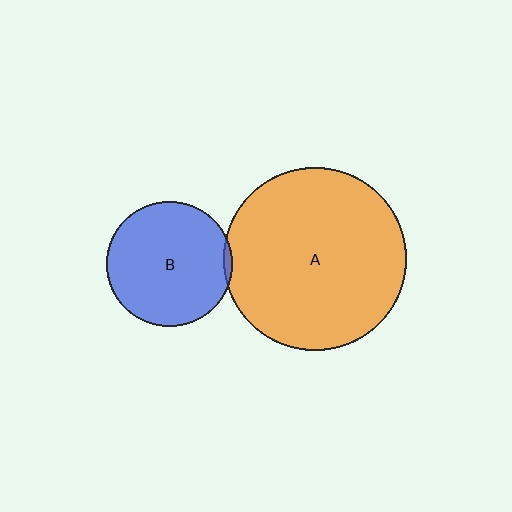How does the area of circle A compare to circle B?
Approximately 2.1 times.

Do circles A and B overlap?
Yes.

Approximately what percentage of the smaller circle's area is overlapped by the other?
Approximately 5%.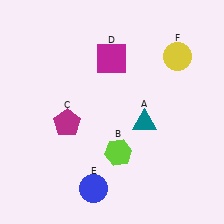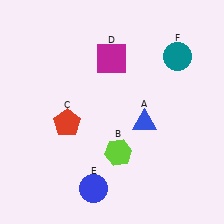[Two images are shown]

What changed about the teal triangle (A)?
In Image 1, A is teal. In Image 2, it changed to blue.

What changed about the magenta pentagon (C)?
In Image 1, C is magenta. In Image 2, it changed to red.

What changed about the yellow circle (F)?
In Image 1, F is yellow. In Image 2, it changed to teal.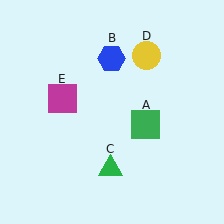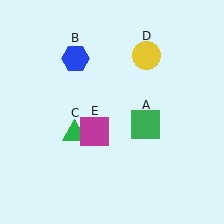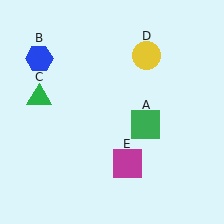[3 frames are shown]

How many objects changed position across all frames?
3 objects changed position: blue hexagon (object B), green triangle (object C), magenta square (object E).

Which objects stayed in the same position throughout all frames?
Green square (object A) and yellow circle (object D) remained stationary.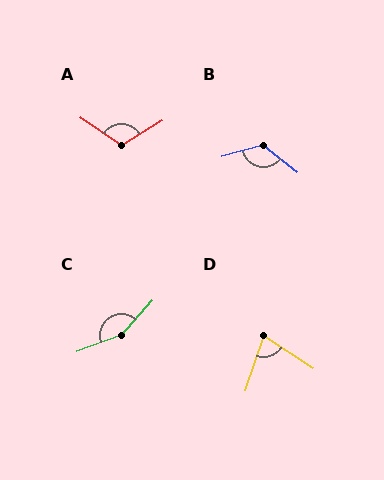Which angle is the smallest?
D, at approximately 76 degrees.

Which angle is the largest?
C, at approximately 152 degrees.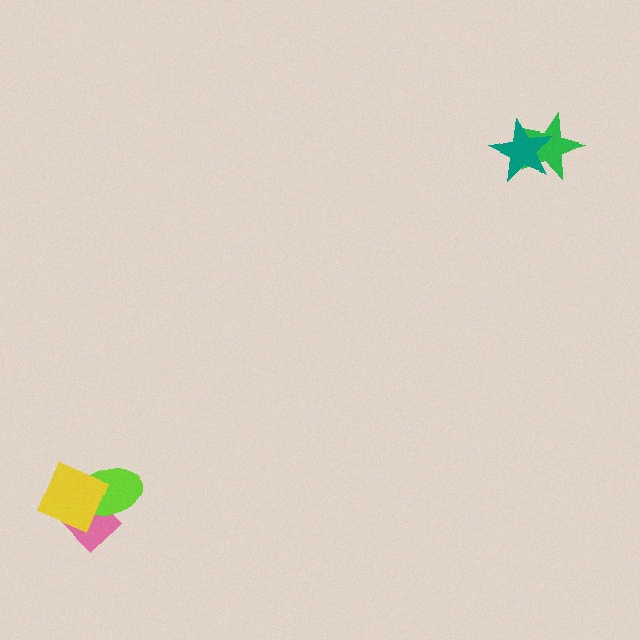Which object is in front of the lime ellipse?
The yellow diamond is in front of the lime ellipse.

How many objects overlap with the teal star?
1 object overlaps with the teal star.